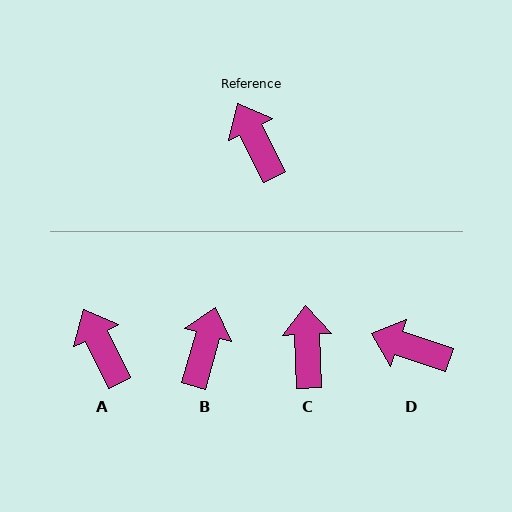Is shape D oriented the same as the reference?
No, it is off by about 45 degrees.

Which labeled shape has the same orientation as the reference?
A.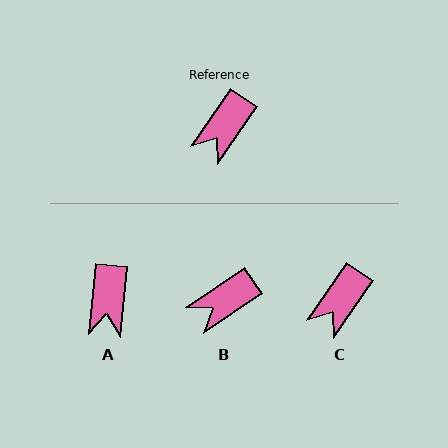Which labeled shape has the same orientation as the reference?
C.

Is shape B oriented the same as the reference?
No, it is off by about 21 degrees.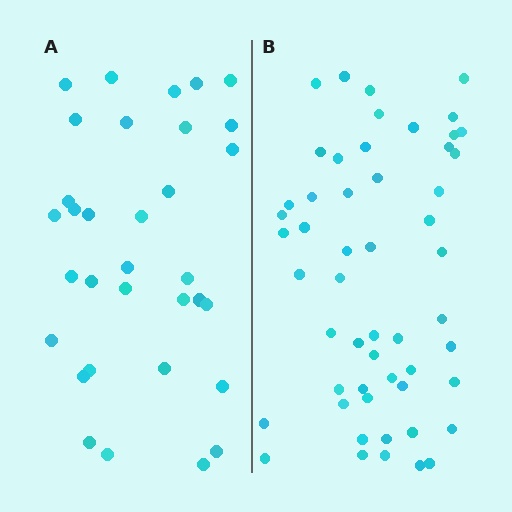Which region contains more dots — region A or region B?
Region B (the right region) has more dots.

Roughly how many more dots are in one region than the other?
Region B has approximately 20 more dots than region A.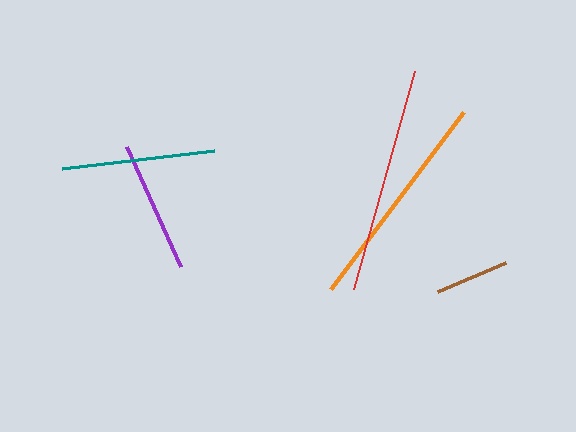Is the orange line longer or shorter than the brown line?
The orange line is longer than the brown line.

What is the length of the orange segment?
The orange segment is approximately 221 pixels long.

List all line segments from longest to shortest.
From longest to shortest: red, orange, teal, purple, brown.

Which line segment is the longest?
The red line is the longest at approximately 226 pixels.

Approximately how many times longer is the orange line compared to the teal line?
The orange line is approximately 1.4 times the length of the teal line.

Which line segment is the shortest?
The brown line is the shortest at approximately 74 pixels.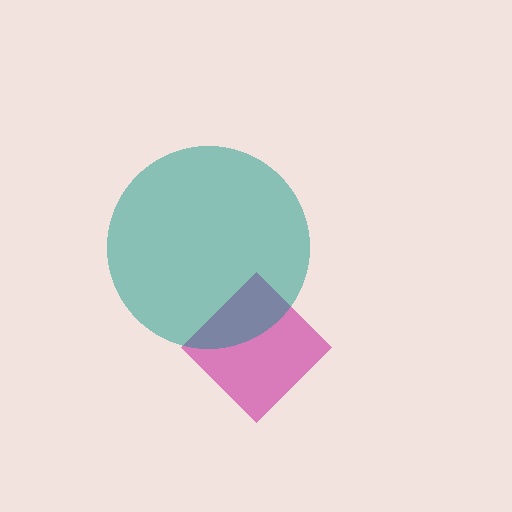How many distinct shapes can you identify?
There are 2 distinct shapes: a magenta diamond, a teal circle.